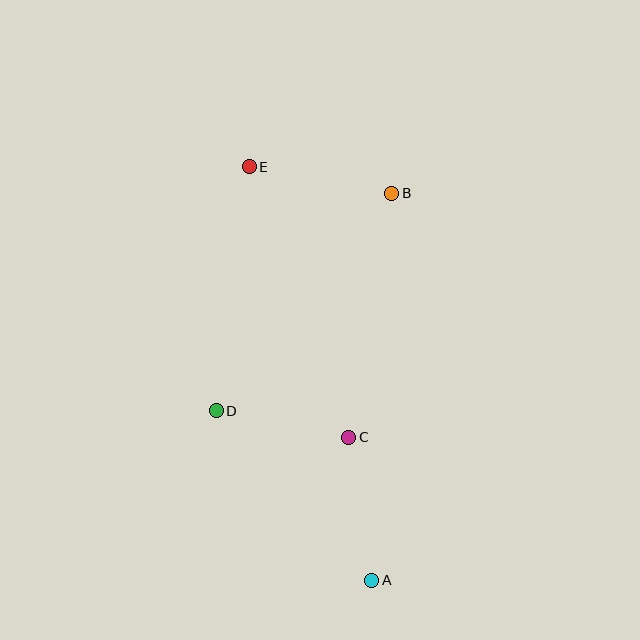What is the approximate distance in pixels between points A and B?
The distance between A and B is approximately 387 pixels.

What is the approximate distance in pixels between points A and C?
The distance between A and C is approximately 144 pixels.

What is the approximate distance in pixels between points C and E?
The distance between C and E is approximately 288 pixels.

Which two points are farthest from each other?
Points A and E are farthest from each other.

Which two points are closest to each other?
Points C and D are closest to each other.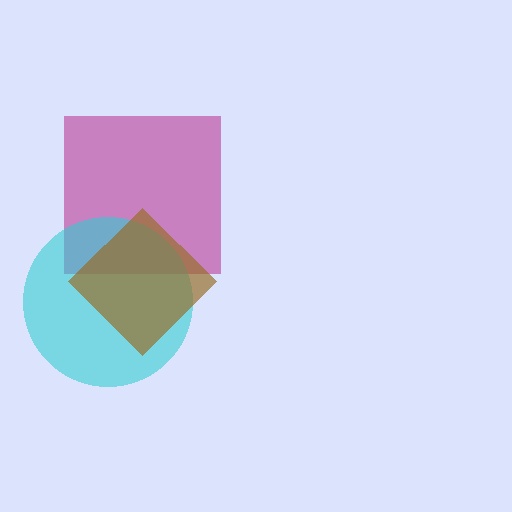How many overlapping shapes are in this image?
There are 3 overlapping shapes in the image.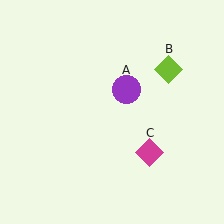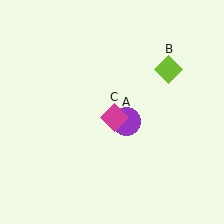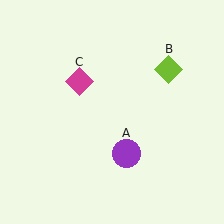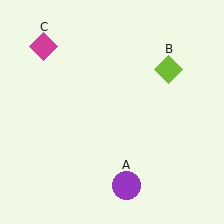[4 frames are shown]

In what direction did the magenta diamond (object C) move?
The magenta diamond (object C) moved up and to the left.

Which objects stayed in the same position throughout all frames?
Lime diamond (object B) remained stationary.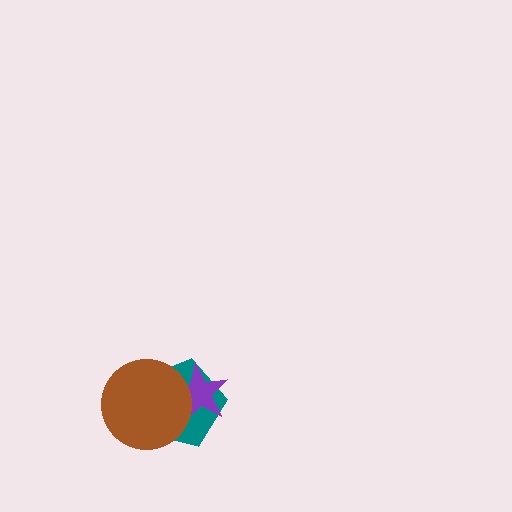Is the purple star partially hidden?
Yes, it is partially covered by another shape.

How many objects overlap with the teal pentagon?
2 objects overlap with the teal pentagon.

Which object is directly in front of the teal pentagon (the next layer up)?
The purple star is directly in front of the teal pentagon.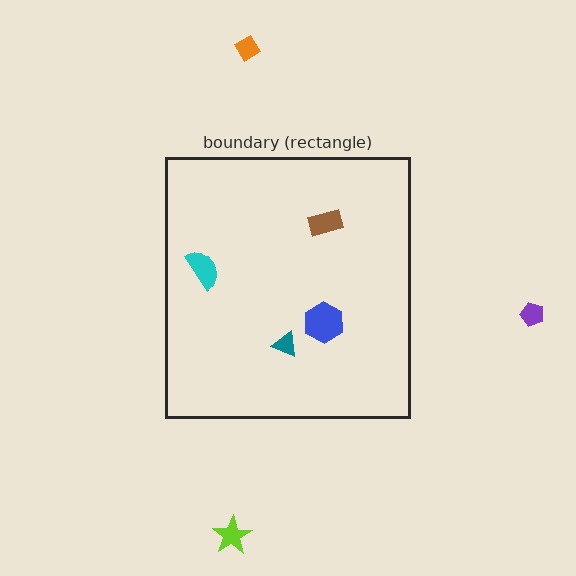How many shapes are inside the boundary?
4 inside, 3 outside.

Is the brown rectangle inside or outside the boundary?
Inside.